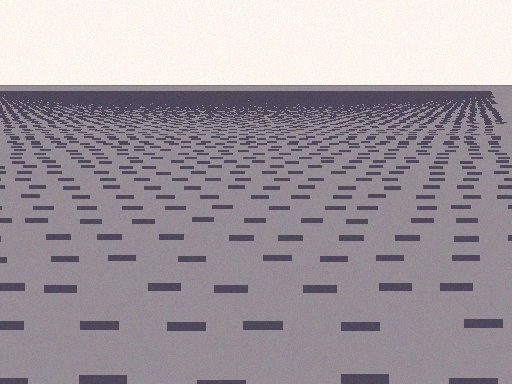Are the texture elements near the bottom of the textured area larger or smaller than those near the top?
Larger. Near the bottom, elements are closer to the viewer and appear at a bigger on-screen size.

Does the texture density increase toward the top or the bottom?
Density increases toward the top.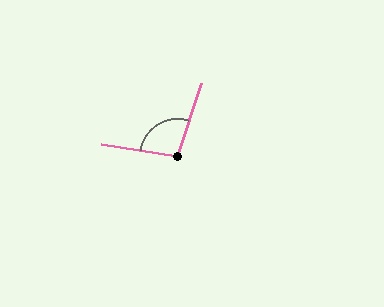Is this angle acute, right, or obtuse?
It is obtuse.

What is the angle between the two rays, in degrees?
Approximately 98 degrees.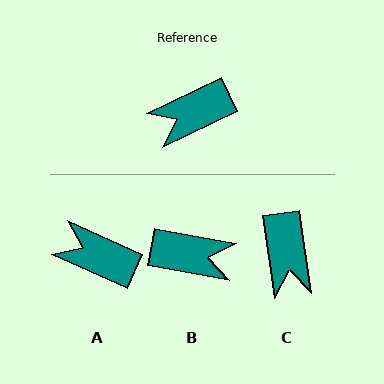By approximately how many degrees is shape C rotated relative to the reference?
Approximately 73 degrees counter-clockwise.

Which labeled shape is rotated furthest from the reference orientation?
B, about 145 degrees away.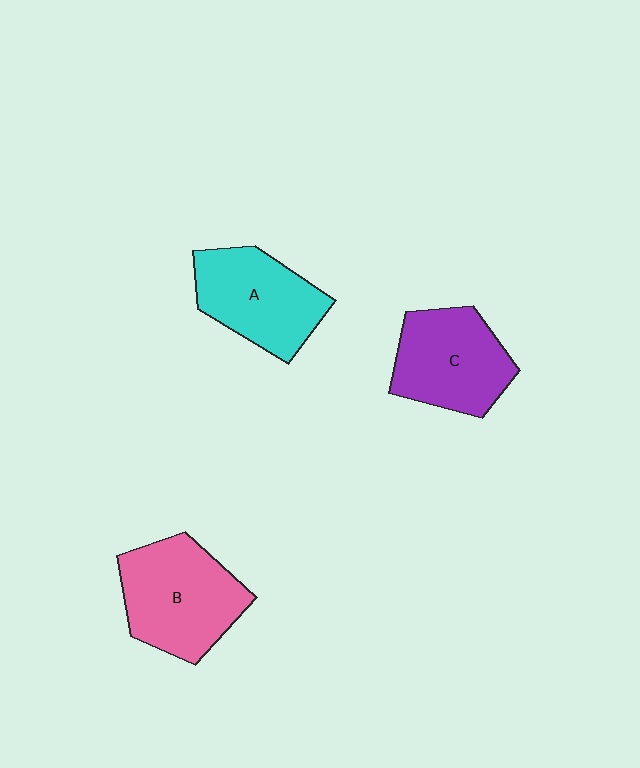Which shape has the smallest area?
Shape C (purple).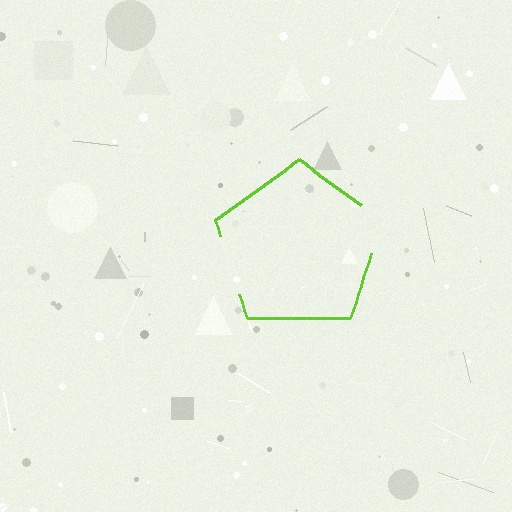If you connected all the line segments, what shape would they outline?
They would outline a pentagon.